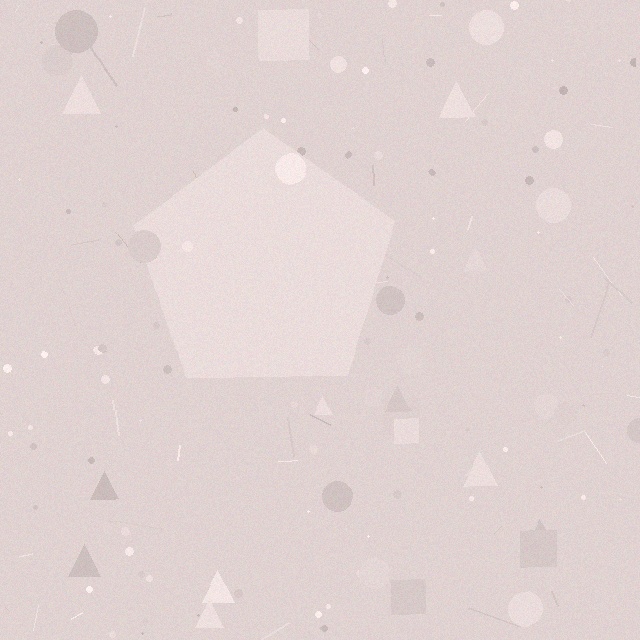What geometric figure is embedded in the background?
A pentagon is embedded in the background.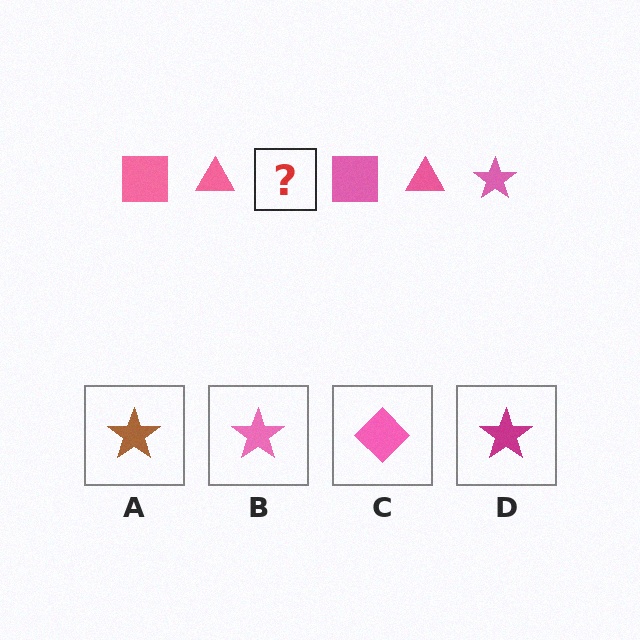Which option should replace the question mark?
Option B.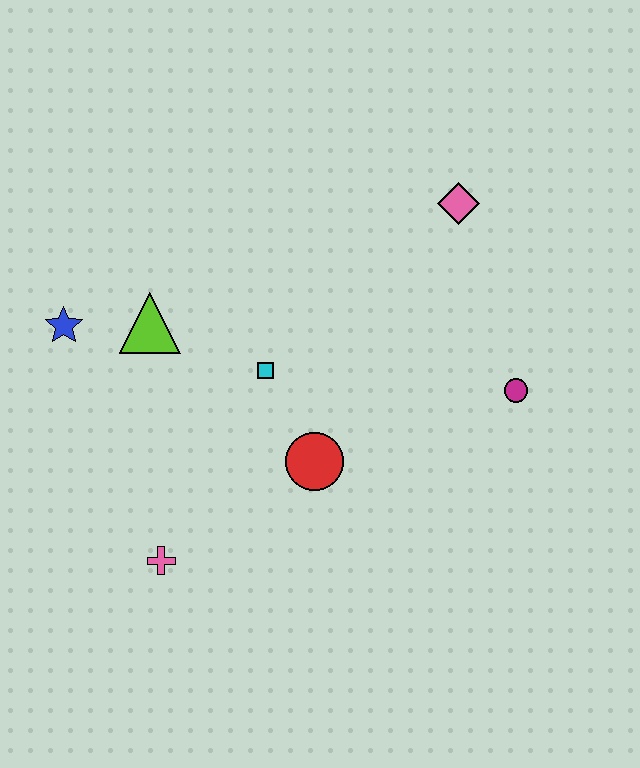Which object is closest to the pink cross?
The red circle is closest to the pink cross.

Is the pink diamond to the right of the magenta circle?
No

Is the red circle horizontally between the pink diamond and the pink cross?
Yes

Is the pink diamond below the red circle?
No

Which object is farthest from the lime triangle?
The magenta circle is farthest from the lime triangle.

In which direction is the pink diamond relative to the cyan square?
The pink diamond is to the right of the cyan square.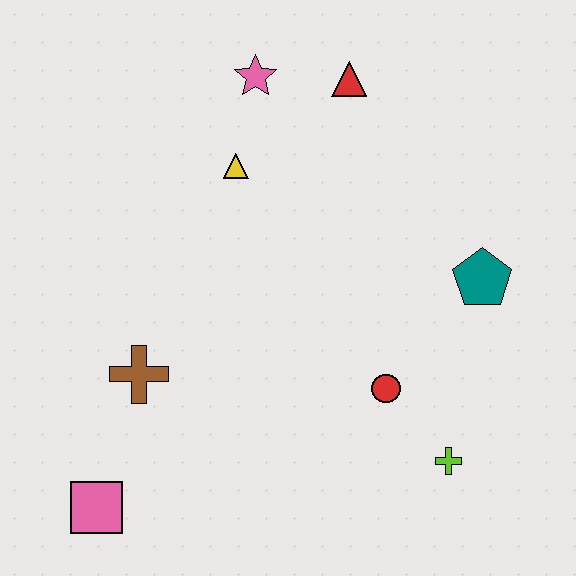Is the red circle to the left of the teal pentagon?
Yes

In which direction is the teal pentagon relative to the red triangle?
The teal pentagon is below the red triangle.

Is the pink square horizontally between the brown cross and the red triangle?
No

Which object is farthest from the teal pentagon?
The pink square is farthest from the teal pentagon.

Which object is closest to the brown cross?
The pink square is closest to the brown cross.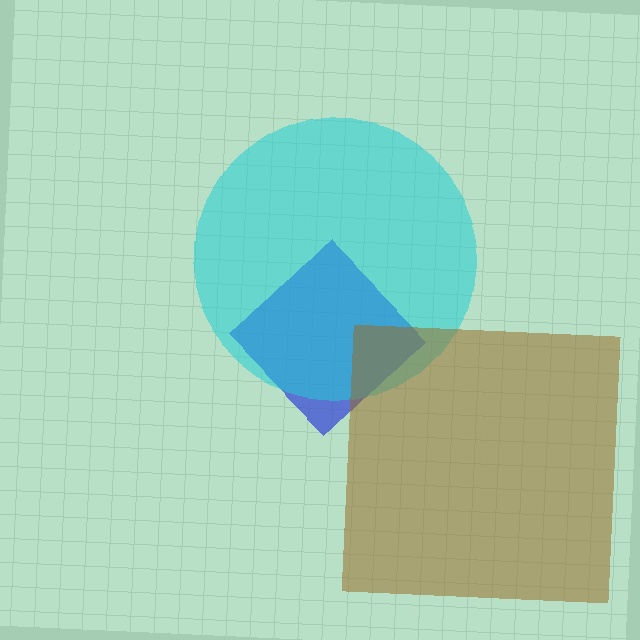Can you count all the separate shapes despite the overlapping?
Yes, there are 3 separate shapes.